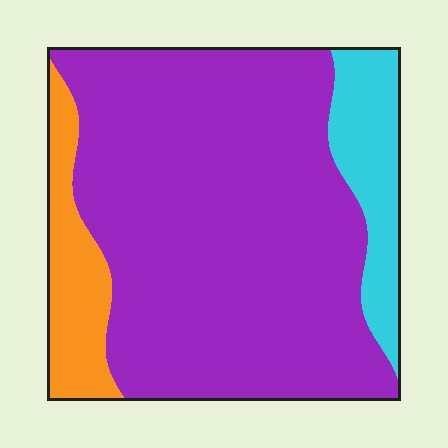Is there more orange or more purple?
Purple.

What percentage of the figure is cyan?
Cyan covers about 15% of the figure.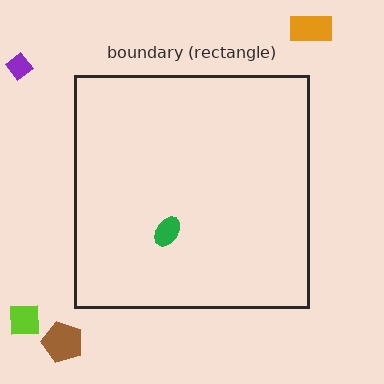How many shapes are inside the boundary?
1 inside, 4 outside.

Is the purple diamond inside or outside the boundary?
Outside.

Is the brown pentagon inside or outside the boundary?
Outside.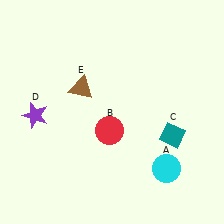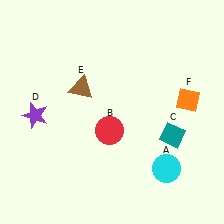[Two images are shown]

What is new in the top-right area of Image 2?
An orange diamond (F) was added in the top-right area of Image 2.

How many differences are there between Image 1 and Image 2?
There is 1 difference between the two images.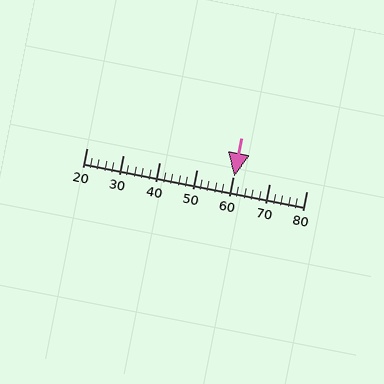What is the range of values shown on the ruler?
The ruler shows values from 20 to 80.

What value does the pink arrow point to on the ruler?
The pink arrow points to approximately 60.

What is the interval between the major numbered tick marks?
The major tick marks are spaced 10 units apart.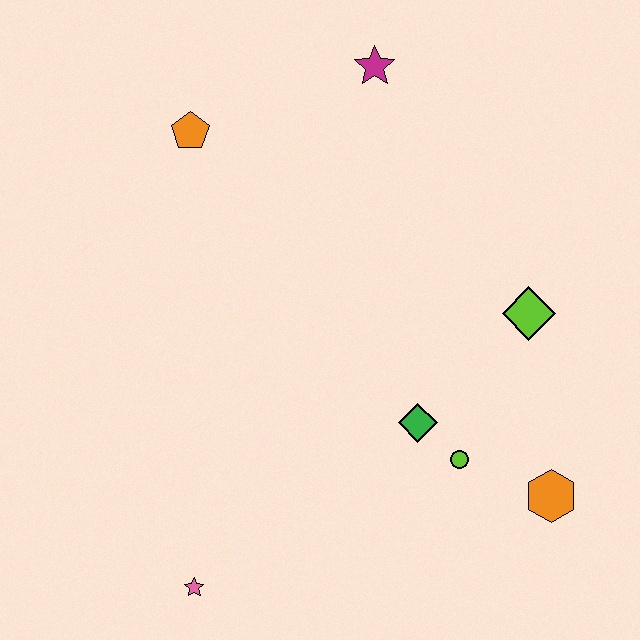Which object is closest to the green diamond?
The lime circle is closest to the green diamond.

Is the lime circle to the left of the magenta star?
No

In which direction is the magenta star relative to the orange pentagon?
The magenta star is to the right of the orange pentagon.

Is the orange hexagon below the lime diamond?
Yes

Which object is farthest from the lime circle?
The orange pentagon is farthest from the lime circle.